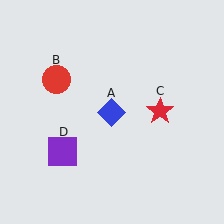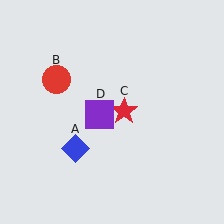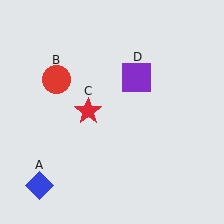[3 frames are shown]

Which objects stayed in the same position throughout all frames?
Red circle (object B) remained stationary.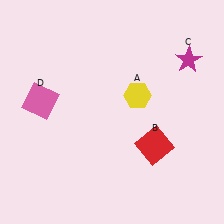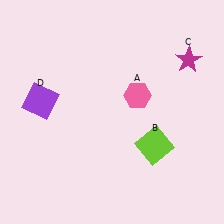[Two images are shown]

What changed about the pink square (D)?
In Image 1, D is pink. In Image 2, it changed to purple.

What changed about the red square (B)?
In Image 1, B is red. In Image 2, it changed to lime.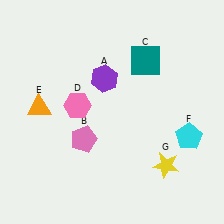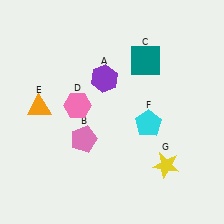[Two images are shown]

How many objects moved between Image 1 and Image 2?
1 object moved between the two images.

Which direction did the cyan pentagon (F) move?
The cyan pentagon (F) moved left.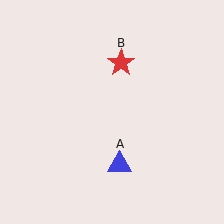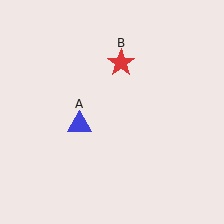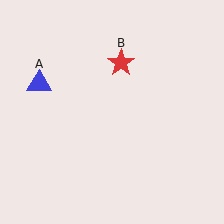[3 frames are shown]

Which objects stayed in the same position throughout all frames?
Red star (object B) remained stationary.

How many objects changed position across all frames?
1 object changed position: blue triangle (object A).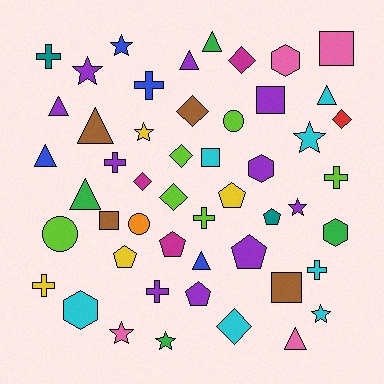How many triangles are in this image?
There are 9 triangles.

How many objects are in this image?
There are 50 objects.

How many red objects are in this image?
There is 1 red object.